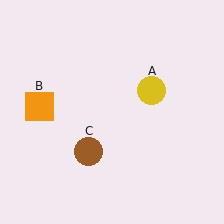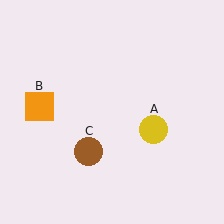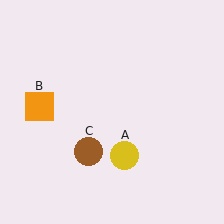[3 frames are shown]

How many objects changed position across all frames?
1 object changed position: yellow circle (object A).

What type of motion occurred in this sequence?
The yellow circle (object A) rotated clockwise around the center of the scene.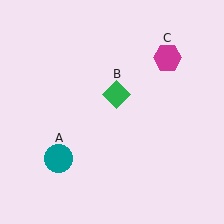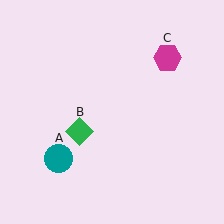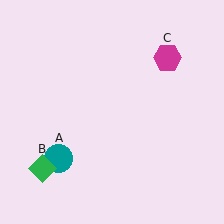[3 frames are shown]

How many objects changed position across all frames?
1 object changed position: green diamond (object B).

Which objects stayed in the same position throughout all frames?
Teal circle (object A) and magenta hexagon (object C) remained stationary.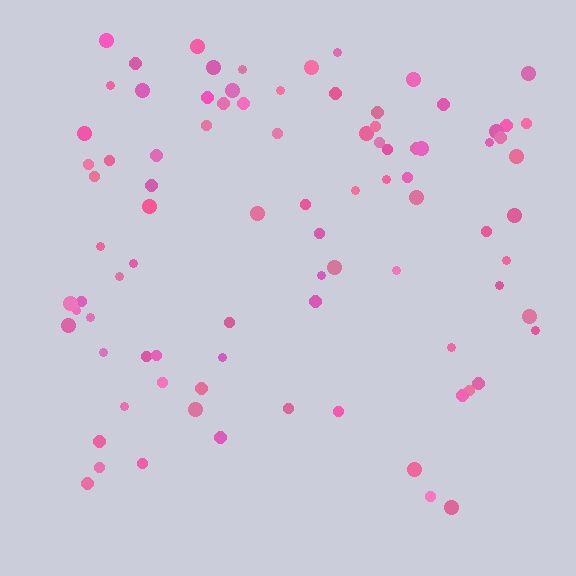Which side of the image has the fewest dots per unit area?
The bottom.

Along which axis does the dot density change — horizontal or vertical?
Vertical.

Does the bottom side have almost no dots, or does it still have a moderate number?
Still a moderate number, just noticeably fewer than the top.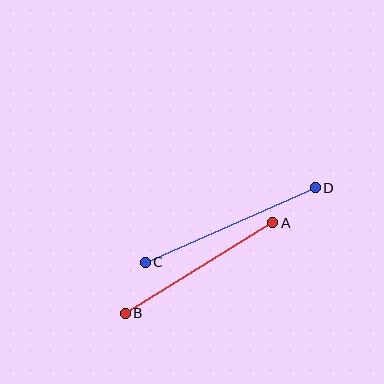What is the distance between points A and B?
The distance is approximately 173 pixels.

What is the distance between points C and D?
The distance is approximately 186 pixels.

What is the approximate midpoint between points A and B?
The midpoint is at approximately (199, 268) pixels.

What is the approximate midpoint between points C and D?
The midpoint is at approximately (230, 225) pixels.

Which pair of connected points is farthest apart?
Points C and D are farthest apart.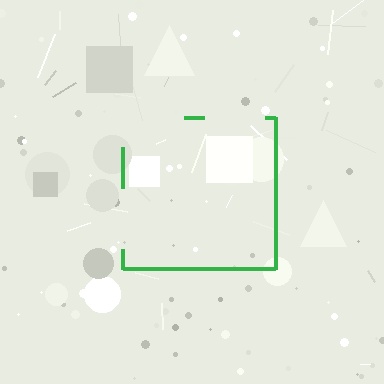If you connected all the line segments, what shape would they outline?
They would outline a square.